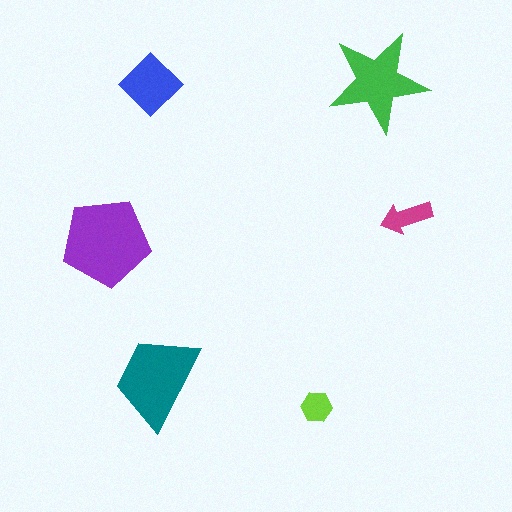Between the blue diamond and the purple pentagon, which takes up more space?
The purple pentagon.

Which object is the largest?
The purple pentagon.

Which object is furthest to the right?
The magenta arrow is rightmost.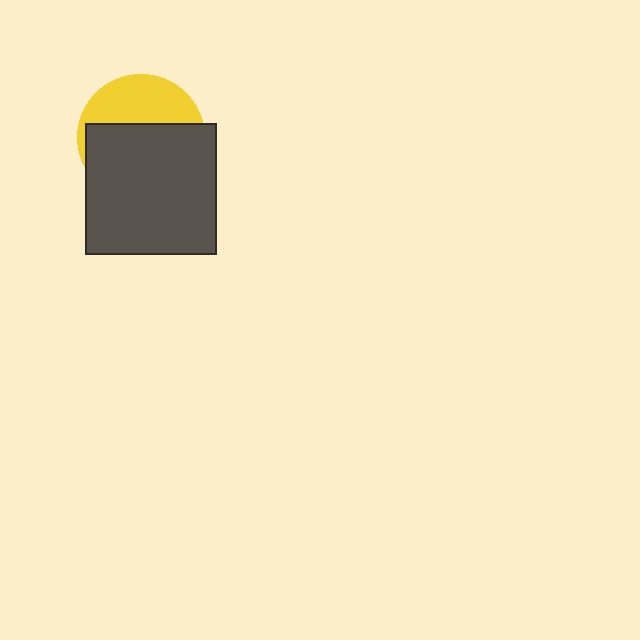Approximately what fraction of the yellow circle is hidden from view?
Roughly 62% of the yellow circle is hidden behind the dark gray square.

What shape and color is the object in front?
The object in front is a dark gray square.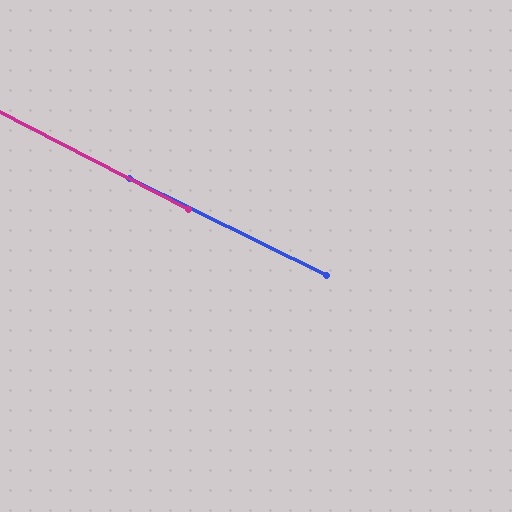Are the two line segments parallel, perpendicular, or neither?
Parallel — their directions differ by only 1.1°.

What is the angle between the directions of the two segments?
Approximately 1 degree.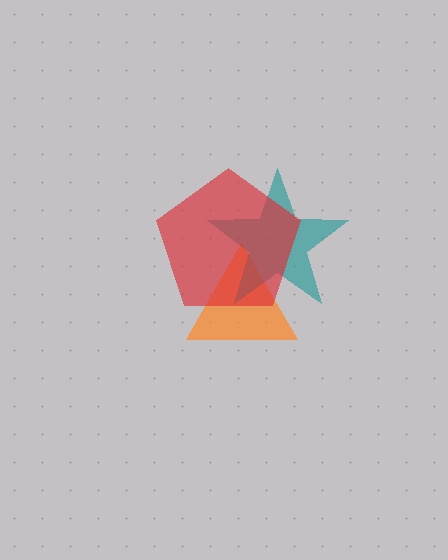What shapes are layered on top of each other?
The layered shapes are: an orange triangle, a teal star, a red pentagon.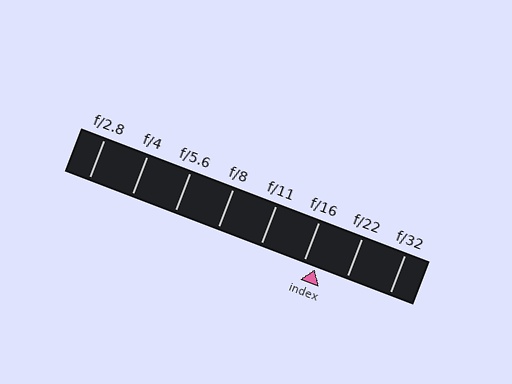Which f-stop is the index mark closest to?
The index mark is closest to f/16.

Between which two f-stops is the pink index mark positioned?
The index mark is between f/16 and f/22.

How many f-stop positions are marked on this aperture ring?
There are 8 f-stop positions marked.